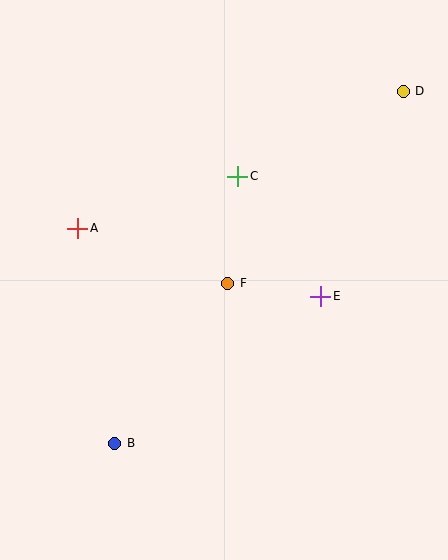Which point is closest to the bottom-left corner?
Point B is closest to the bottom-left corner.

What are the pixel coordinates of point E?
Point E is at (321, 296).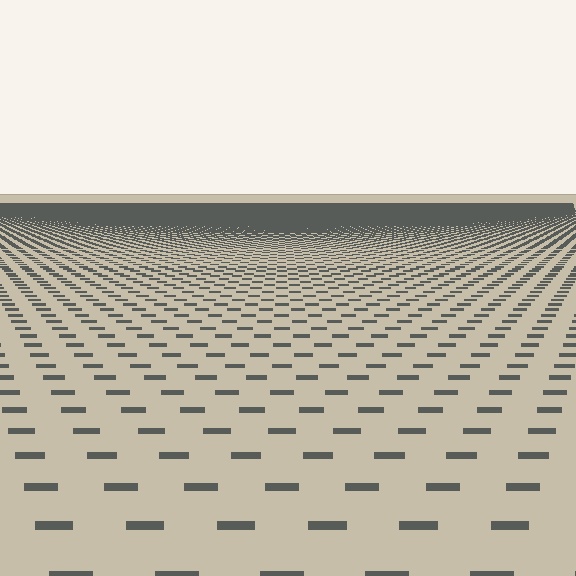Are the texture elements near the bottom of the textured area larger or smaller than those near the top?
Larger. Near the bottom, elements are closer to the viewer and appear at a bigger on-screen size.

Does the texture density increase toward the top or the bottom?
Density increases toward the top.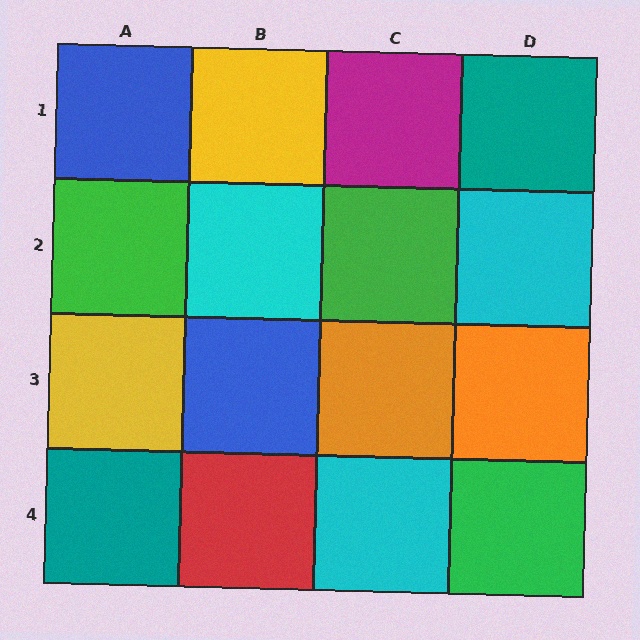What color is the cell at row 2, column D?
Cyan.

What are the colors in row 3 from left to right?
Yellow, blue, orange, orange.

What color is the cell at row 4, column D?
Green.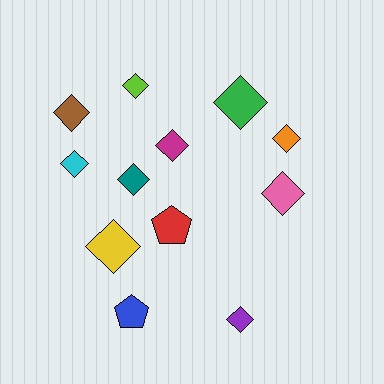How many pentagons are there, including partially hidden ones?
There are 2 pentagons.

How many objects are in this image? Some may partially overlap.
There are 12 objects.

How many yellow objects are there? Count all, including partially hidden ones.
There is 1 yellow object.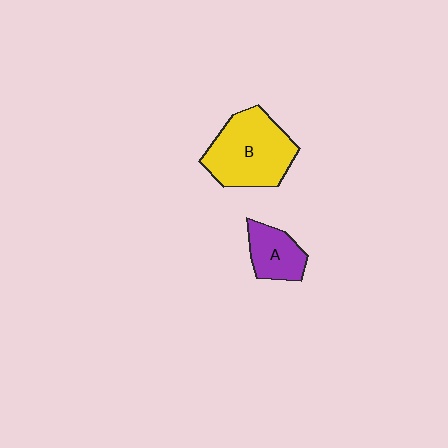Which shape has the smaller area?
Shape A (purple).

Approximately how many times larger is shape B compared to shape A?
Approximately 2.1 times.